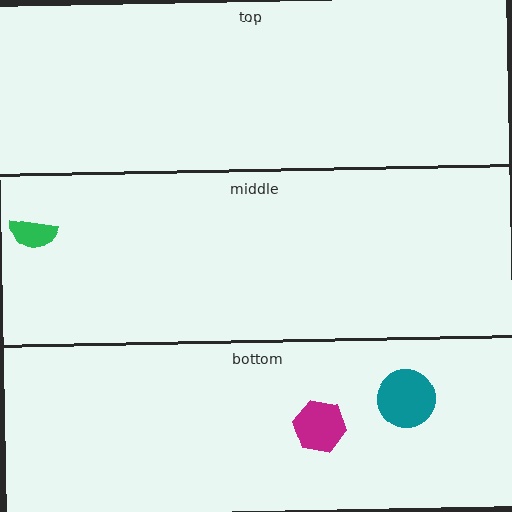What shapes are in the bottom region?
The teal circle, the magenta hexagon.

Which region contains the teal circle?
The bottom region.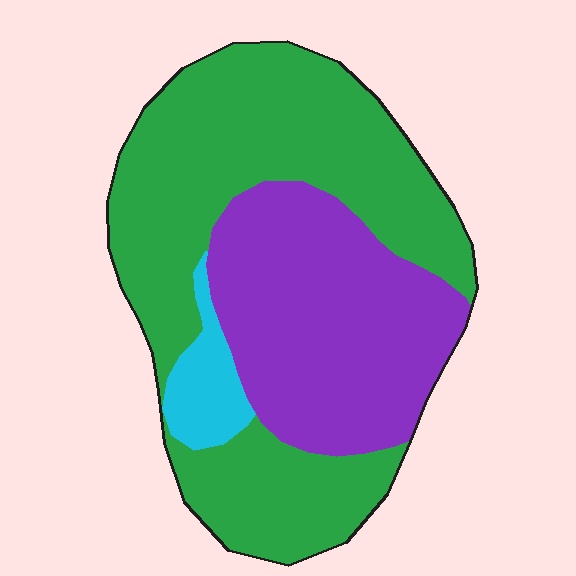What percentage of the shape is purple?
Purple takes up about three eighths (3/8) of the shape.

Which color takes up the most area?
Green, at roughly 55%.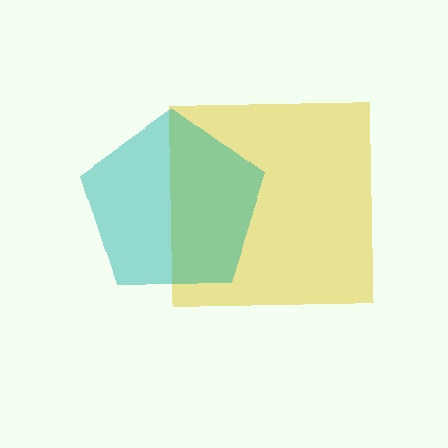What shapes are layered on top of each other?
The layered shapes are: a yellow square, a teal pentagon.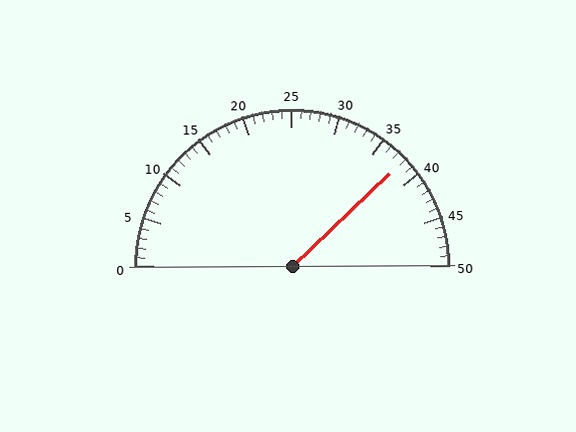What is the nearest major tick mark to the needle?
The nearest major tick mark is 40.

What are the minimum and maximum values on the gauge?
The gauge ranges from 0 to 50.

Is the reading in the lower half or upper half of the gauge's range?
The reading is in the upper half of the range (0 to 50).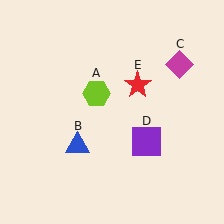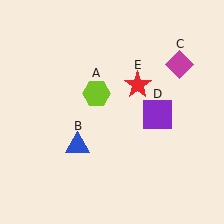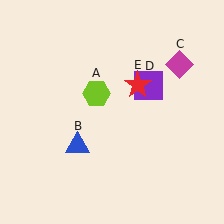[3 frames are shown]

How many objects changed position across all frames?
1 object changed position: purple square (object D).